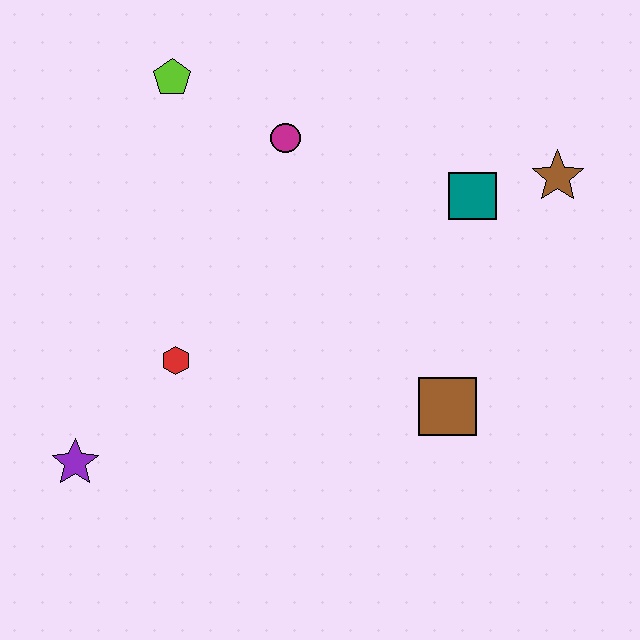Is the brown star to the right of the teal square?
Yes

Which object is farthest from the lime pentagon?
The brown square is farthest from the lime pentagon.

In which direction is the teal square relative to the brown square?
The teal square is above the brown square.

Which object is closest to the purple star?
The red hexagon is closest to the purple star.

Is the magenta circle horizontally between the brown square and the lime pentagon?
Yes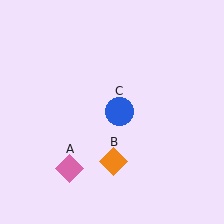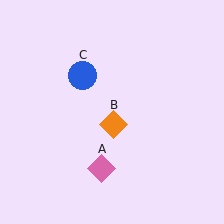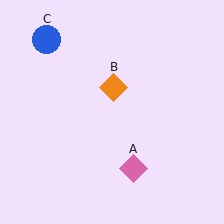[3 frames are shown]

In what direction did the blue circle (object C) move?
The blue circle (object C) moved up and to the left.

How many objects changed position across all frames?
3 objects changed position: pink diamond (object A), orange diamond (object B), blue circle (object C).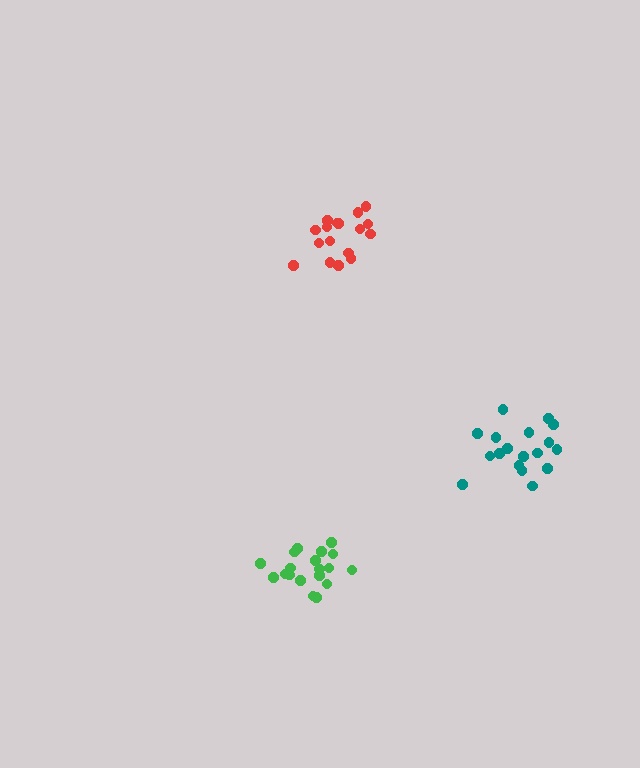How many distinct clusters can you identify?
There are 3 distinct clusters.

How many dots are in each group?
Group 1: 19 dots, Group 2: 17 dots, Group 3: 18 dots (54 total).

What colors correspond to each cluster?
The clusters are colored: green, red, teal.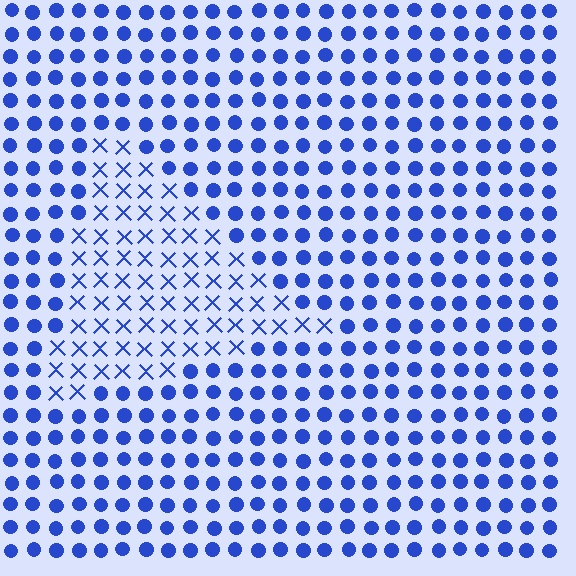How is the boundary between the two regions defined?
The boundary is defined by a change in element shape: X marks inside vs. circles outside. All elements share the same color and spacing.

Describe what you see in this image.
The image is filled with small blue elements arranged in a uniform grid. A triangle-shaped region contains X marks, while the surrounding area contains circles. The boundary is defined purely by the change in element shape.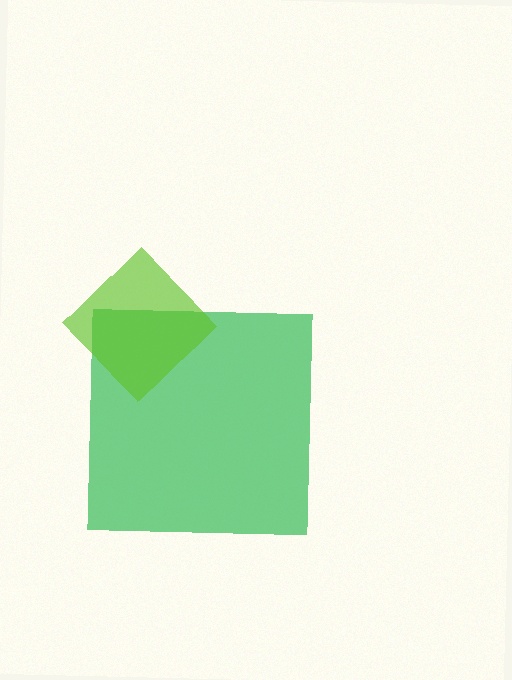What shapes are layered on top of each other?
The layered shapes are: a green square, a lime diamond.